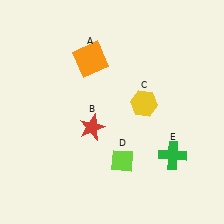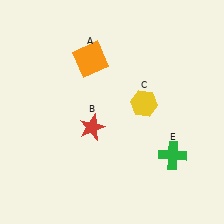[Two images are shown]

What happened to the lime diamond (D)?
The lime diamond (D) was removed in Image 2. It was in the bottom-right area of Image 1.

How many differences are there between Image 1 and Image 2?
There is 1 difference between the two images.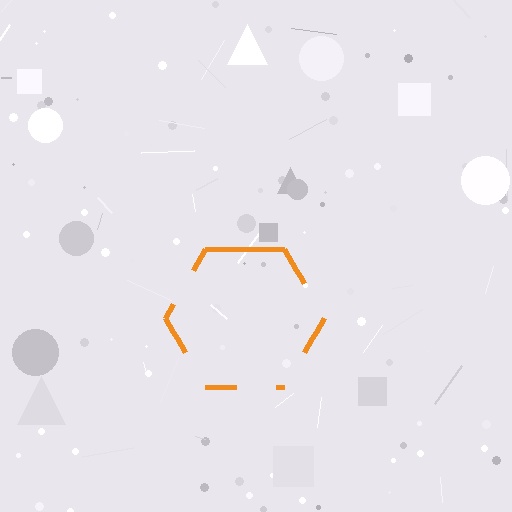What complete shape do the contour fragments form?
The contour fragments form a hexagon.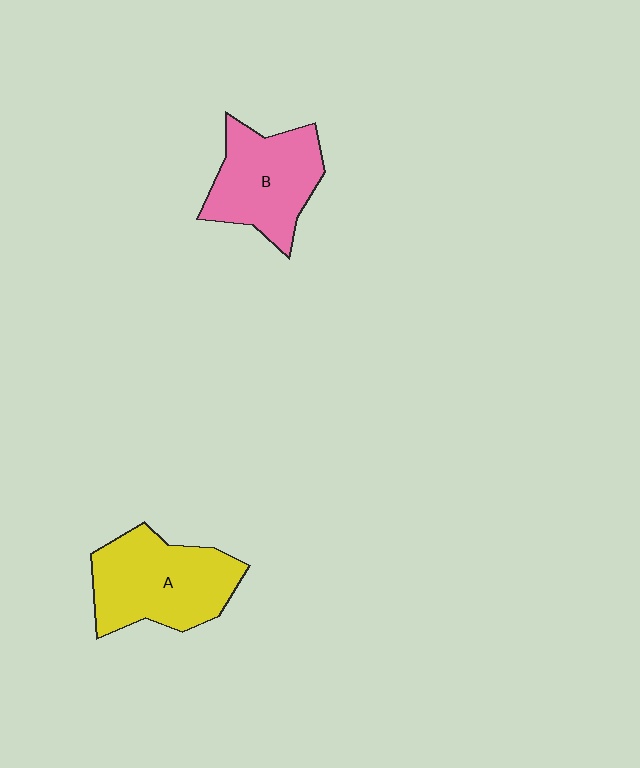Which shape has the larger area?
Shape A (yellow).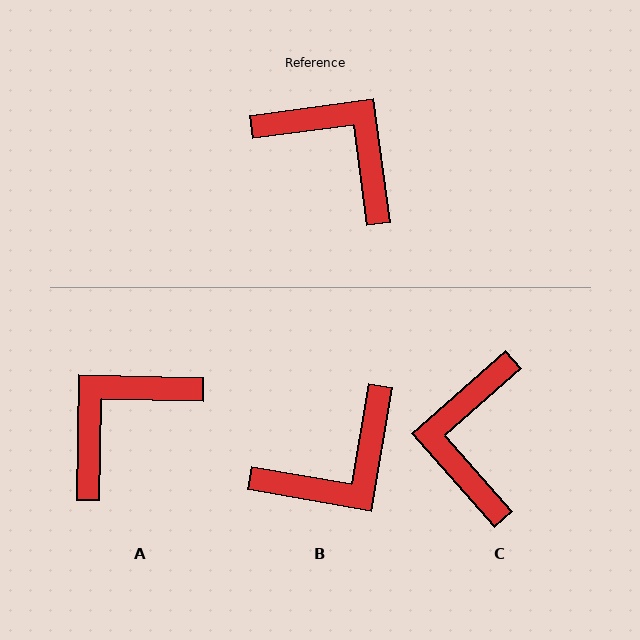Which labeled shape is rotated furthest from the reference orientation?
C, about 124 degrees away.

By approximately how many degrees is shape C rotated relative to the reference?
Approximately 124 degrees counter-clockwise.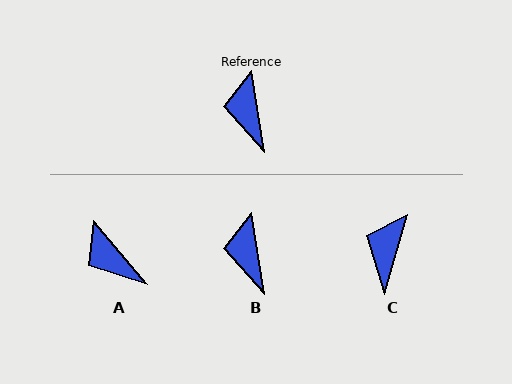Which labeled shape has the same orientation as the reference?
B.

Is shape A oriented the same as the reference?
No, it is off by about 31 degrees.